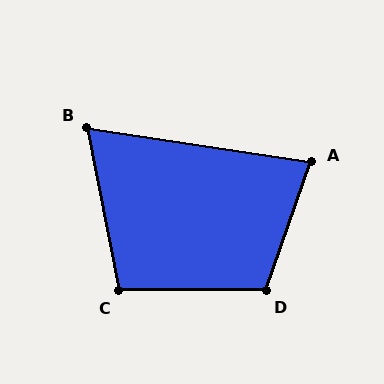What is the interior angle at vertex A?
Approximately 79 degrees (acute).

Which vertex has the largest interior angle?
D, at approximately 109 degrees.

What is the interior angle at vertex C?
Approximately 101 degrees (obtuse).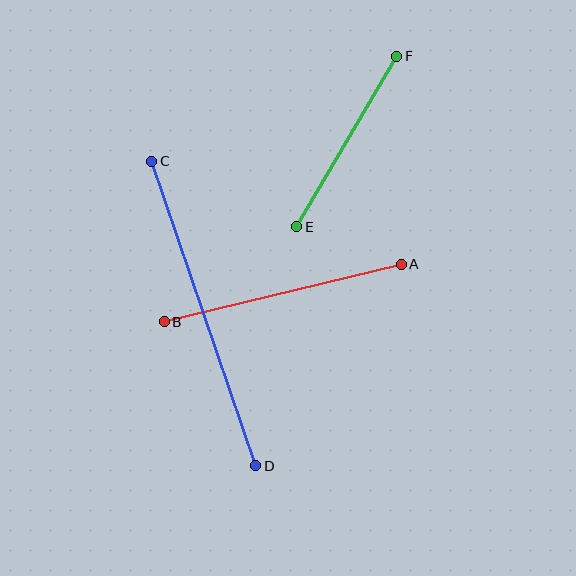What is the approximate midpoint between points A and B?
The midpoint is at approximately (283, 293) pixels.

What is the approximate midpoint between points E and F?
The midpoint is at approximately (347, 142) pixels.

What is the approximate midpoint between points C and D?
The midpoint is at approximately (204, 313) pixels.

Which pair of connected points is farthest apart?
Points C and D are farthest apart.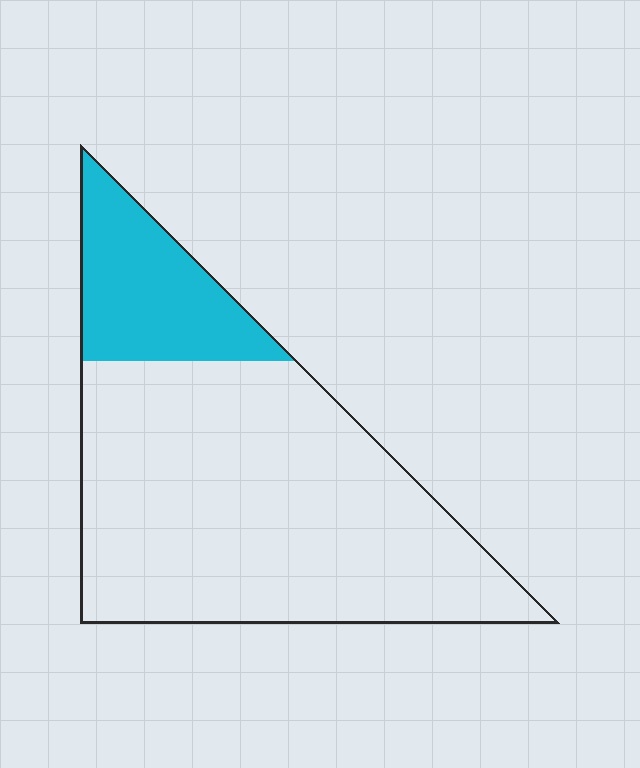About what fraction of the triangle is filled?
About one fifth (1/5).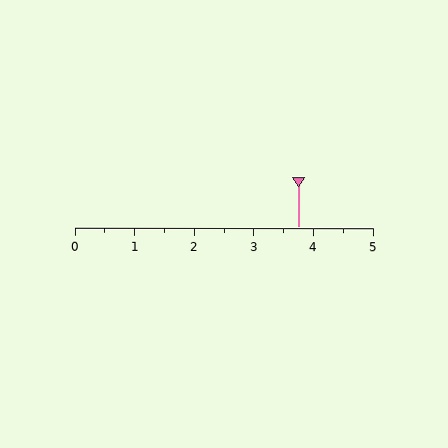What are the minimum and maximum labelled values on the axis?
The axis runs from 0 to 5.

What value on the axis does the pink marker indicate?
The marker indicates approximately 3.8.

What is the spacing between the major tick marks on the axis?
The major ticks are spaced 1 apart.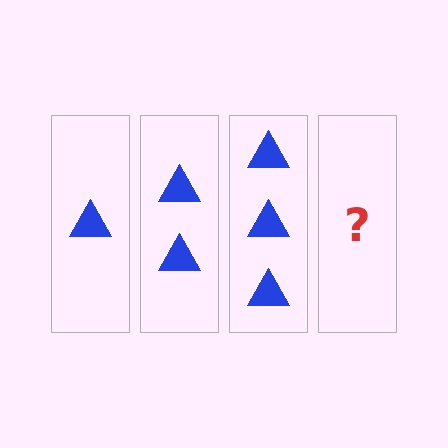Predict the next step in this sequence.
The next step is 4 triangles.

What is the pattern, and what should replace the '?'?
The pattern is that each step adds one more triangle. The '?' should be 4 triangles.